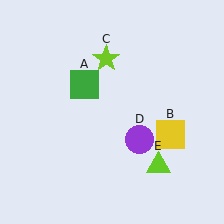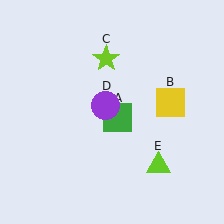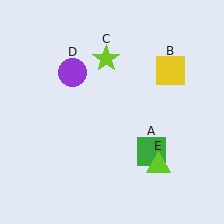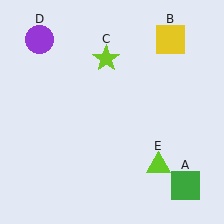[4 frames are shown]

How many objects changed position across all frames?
3 objects changed position: green square (object A), yellow square (object B), purple circle (object D).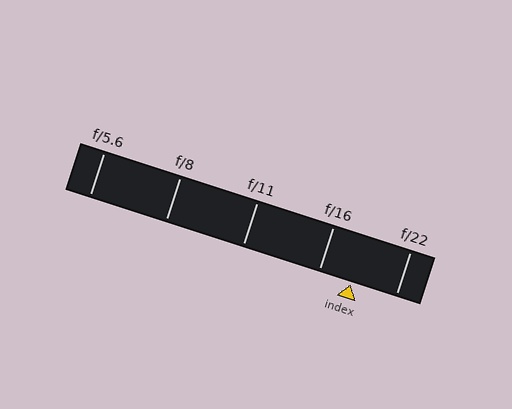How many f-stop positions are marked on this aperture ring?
There are 5 f-stop positions marked.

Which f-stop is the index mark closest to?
The index mark is closest to f/16.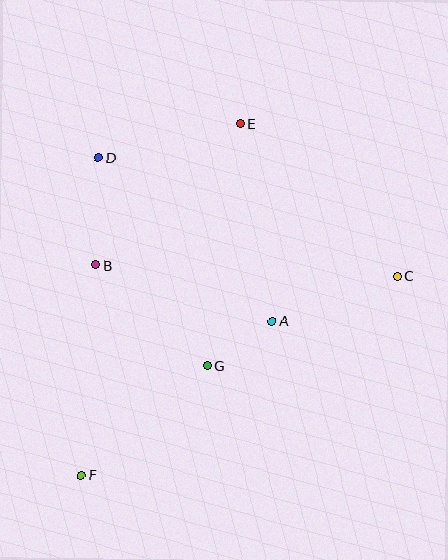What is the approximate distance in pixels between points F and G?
The distance between F and G is approximately 167 pixels.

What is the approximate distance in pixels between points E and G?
The distance between E and G is approximately 244 pixels.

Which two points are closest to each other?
Points A and G are closest to each other.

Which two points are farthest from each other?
Points E and F are farthest from each other.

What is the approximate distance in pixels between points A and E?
The distance between A and E is approximately 200 pixels.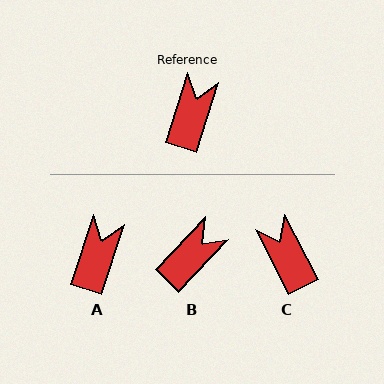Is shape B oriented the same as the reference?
No, it is off by about 25 degrees.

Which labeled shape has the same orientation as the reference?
A.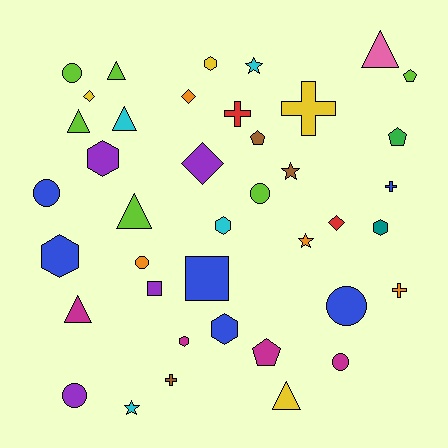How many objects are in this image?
There are 40 objects.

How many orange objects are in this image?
There are 4 orange objects.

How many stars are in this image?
There are 4 stars.